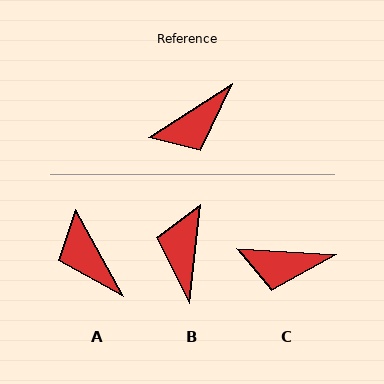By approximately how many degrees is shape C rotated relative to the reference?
Approximately 36 degrees clockwise.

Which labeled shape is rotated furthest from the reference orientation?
B, about 129 degrees away.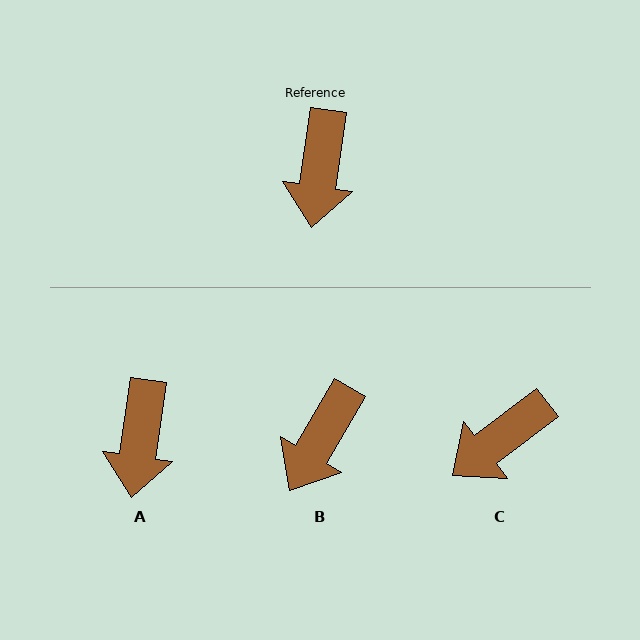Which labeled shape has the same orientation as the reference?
A.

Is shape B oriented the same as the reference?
No, it is off by about 22 degrees.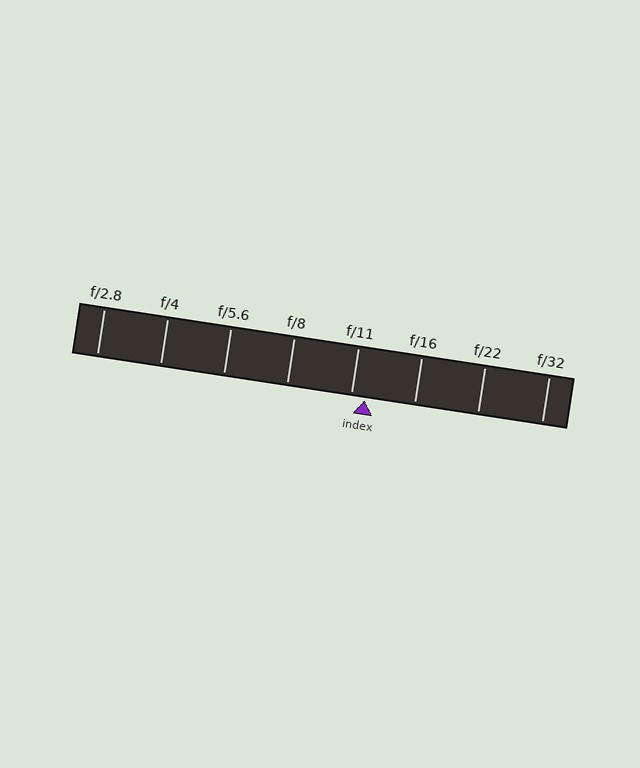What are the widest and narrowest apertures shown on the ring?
The widest aperture shown is f/2.8 and the narrowest is f/32.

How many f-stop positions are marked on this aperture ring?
There are 8 f-stop positions marked.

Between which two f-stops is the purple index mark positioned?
The index mark is between f/11 and f/16.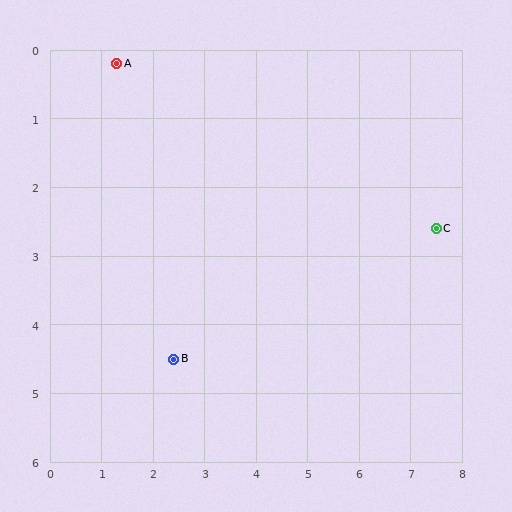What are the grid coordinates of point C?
Point C is at approximately (7.5, 2.6).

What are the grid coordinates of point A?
Point A is at approximately (1.3, 0.2).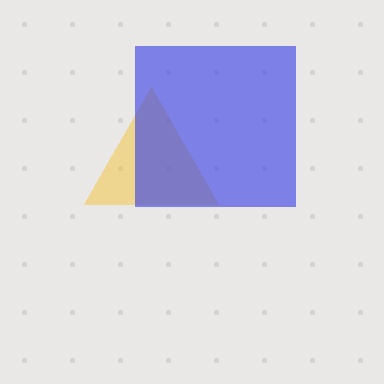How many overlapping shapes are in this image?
There are 2 overlapping shapes in the image.